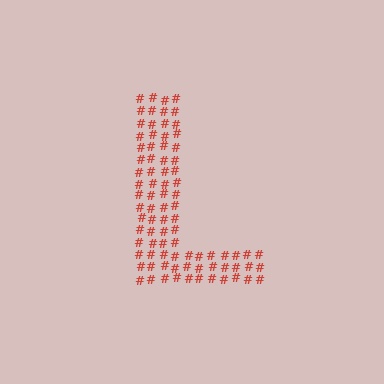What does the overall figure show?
The overall figure shows the letter L.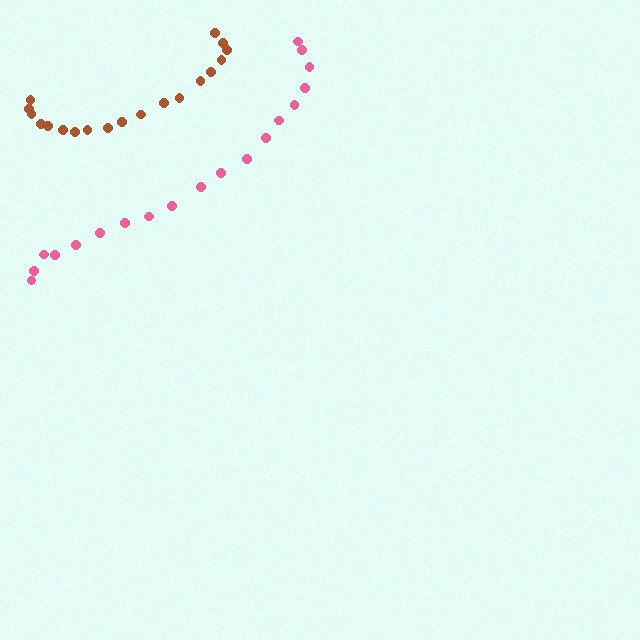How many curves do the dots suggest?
There are 2 distinct paths.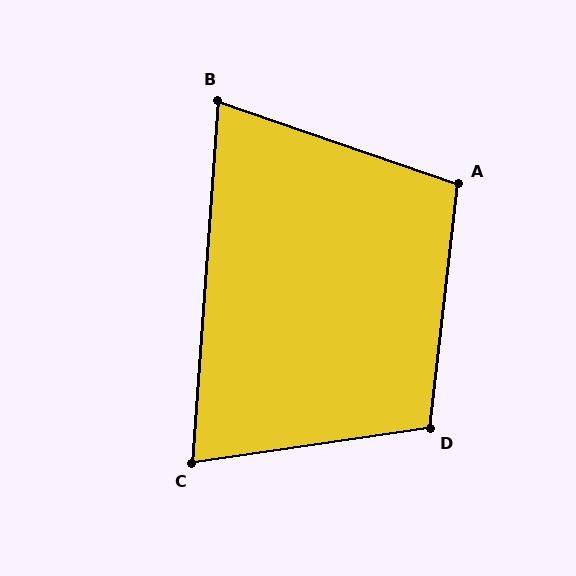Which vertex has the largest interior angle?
D, at approximately 105 degrees.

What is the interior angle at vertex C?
Approximately 78 degrees (acute).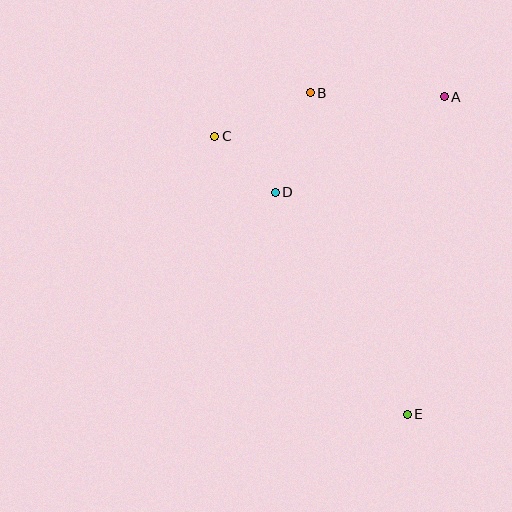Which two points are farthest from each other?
Points C and E are farthest from each other.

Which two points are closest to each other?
Points C and D are closest to each other.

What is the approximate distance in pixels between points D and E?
The distance between D and E is approximately 258 pixels.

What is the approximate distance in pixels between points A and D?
The distance between A and D is approximately 194 pixels.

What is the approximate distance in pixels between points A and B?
The distance between A and B is approximately 134 pixels.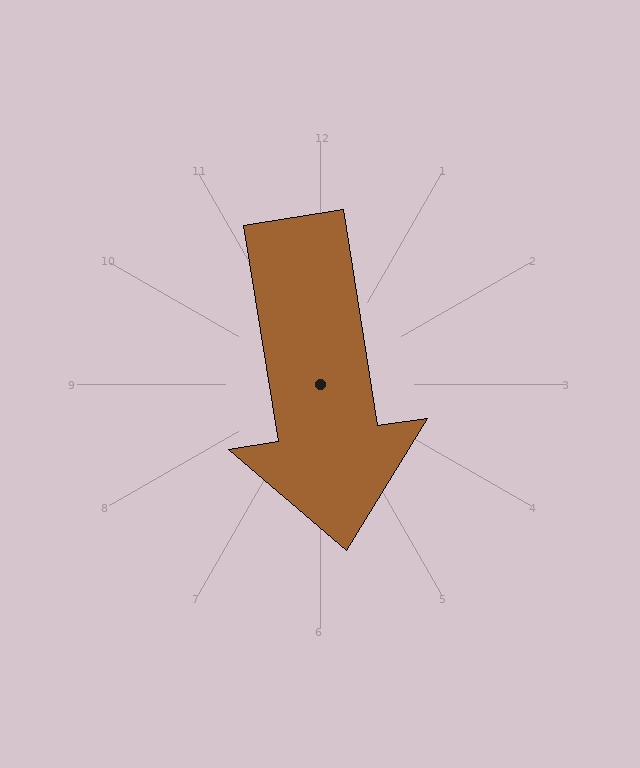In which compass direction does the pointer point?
South.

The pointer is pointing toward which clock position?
Roughly 6 o'clock.